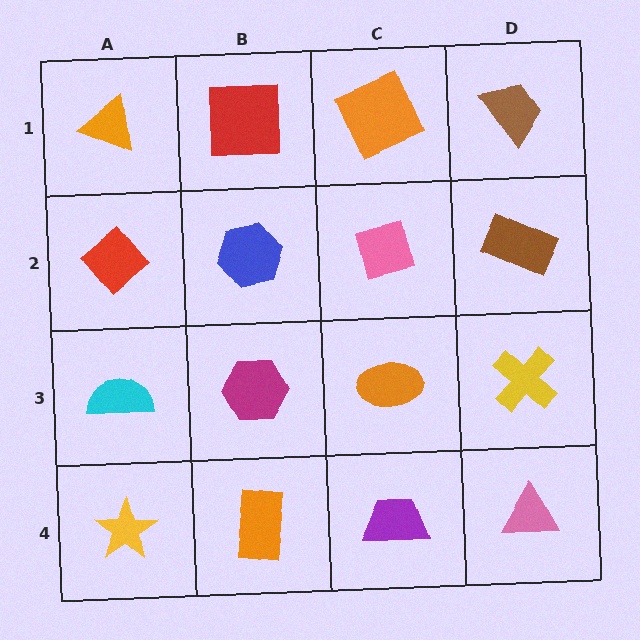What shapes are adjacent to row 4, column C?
An orange ellipse (row 3, column C), an orange rectangle (row 4, column B), a pink triangle (row 4, column D).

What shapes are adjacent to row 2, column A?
An orange triangle (row 1, column A), a cyan semicircle (row 3, column A), a blue hexagon (row 2, column B).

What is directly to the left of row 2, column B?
A red diamond.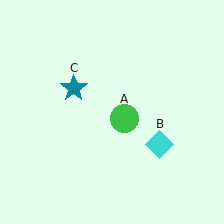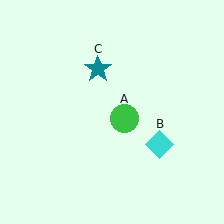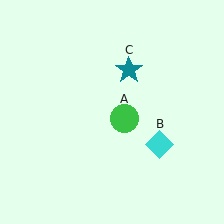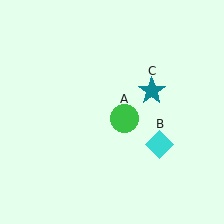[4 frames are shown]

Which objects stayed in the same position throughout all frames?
Green circle (object A) and cyan diamond (object B) remained stationary.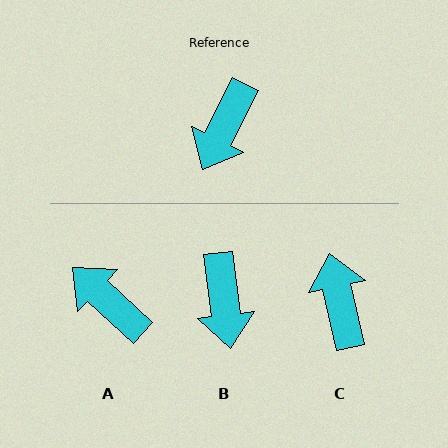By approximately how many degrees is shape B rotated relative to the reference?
Approximately 34 degrees counter-clockwise.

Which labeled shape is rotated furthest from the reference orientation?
C, about 141 degrees away.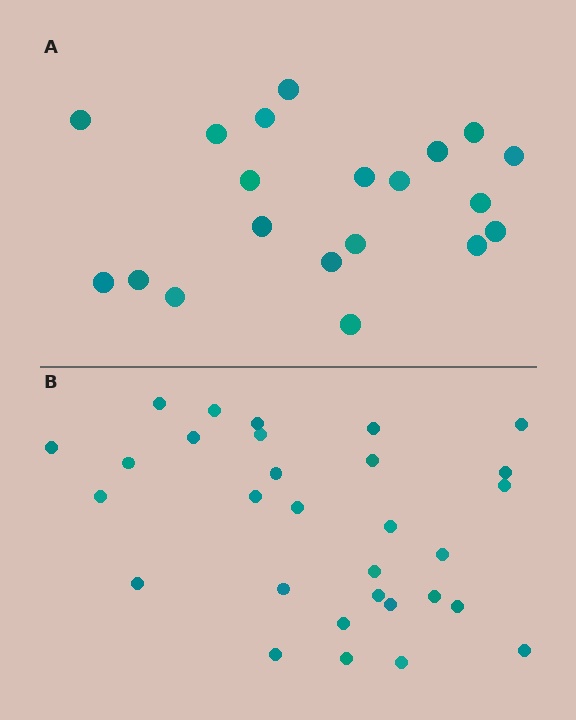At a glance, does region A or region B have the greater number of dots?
Region B (the bottom region) has more dots.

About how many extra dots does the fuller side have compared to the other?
Region B has roughly 10 or so more dots than region A.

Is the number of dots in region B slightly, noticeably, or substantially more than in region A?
Region B has substantially more. The ratio is roughly 1.5 to 1.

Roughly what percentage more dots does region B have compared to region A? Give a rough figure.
About 50% more.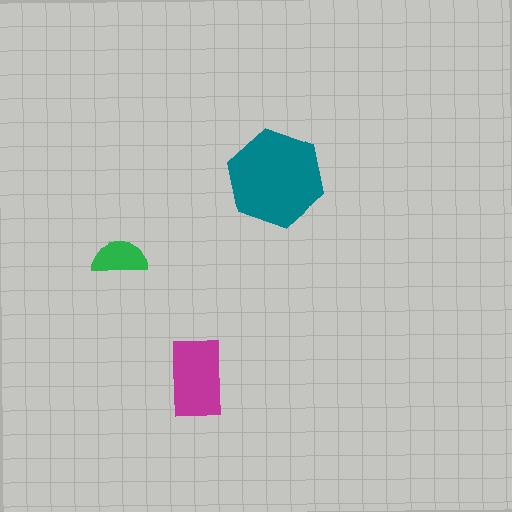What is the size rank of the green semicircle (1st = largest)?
3rd.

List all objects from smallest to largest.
The green semicircle, the magenta rectangle, the teal hexagon.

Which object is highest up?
The teal hexagon is topmost.